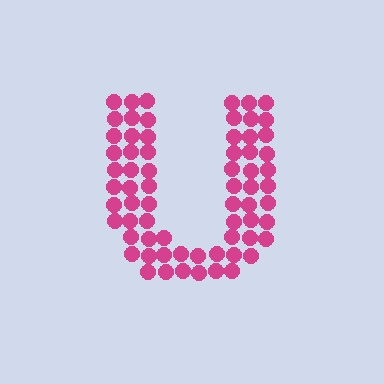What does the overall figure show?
The overall figure shows the letter U.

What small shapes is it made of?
It is made of small circles.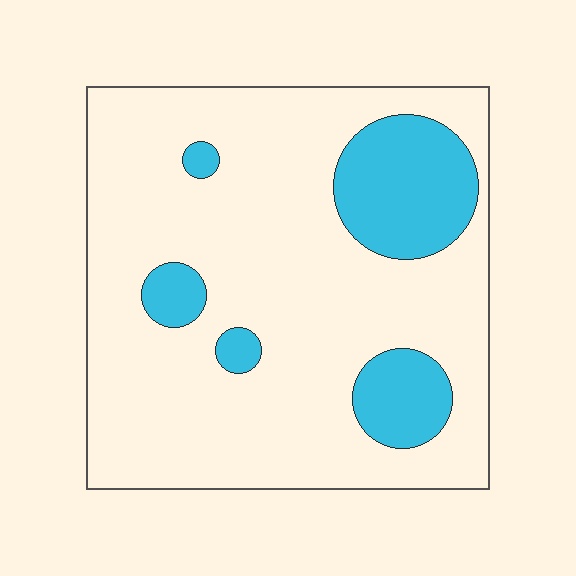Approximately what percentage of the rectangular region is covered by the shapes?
Approximately 20%.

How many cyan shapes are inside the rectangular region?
5.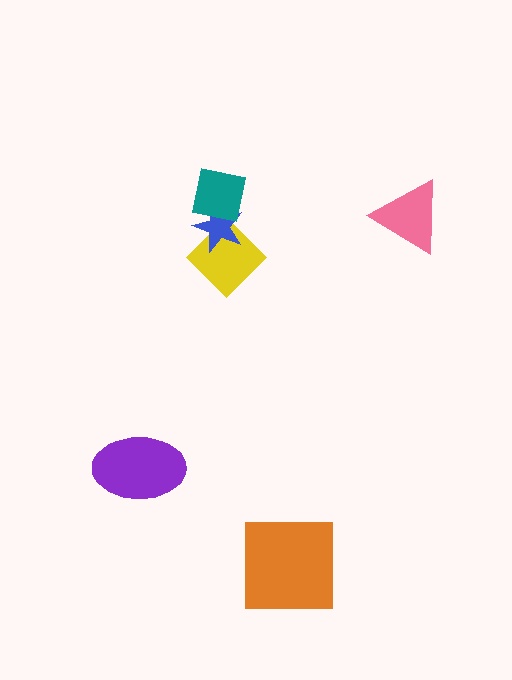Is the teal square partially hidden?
No, no other shape covers it.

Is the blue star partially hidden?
Yes, it is partially covered by another shape.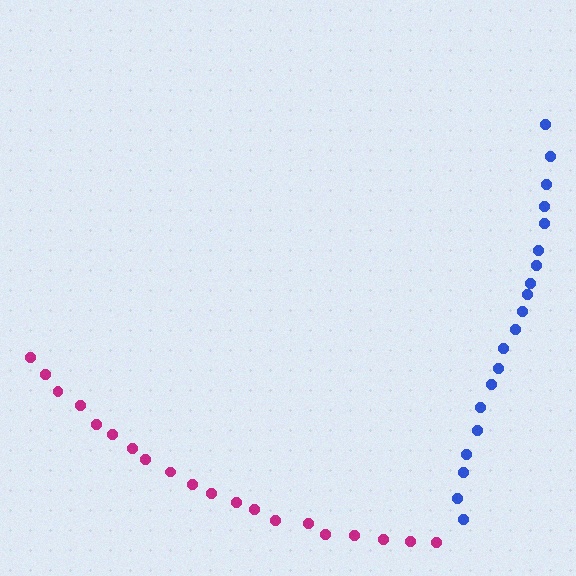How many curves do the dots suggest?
There are 2 distinct paths.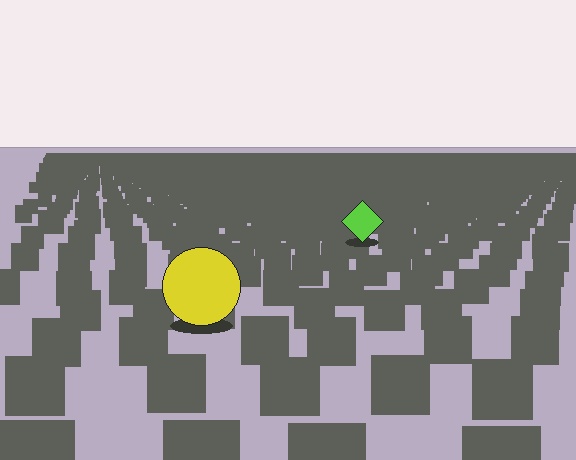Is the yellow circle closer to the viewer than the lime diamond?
Yes. The yellow circle is closer — you can tell from the texture gradient: the ground texture is coarser near it.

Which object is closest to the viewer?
The yellow circle is closest. The texture marks near it are larger and more spread out.